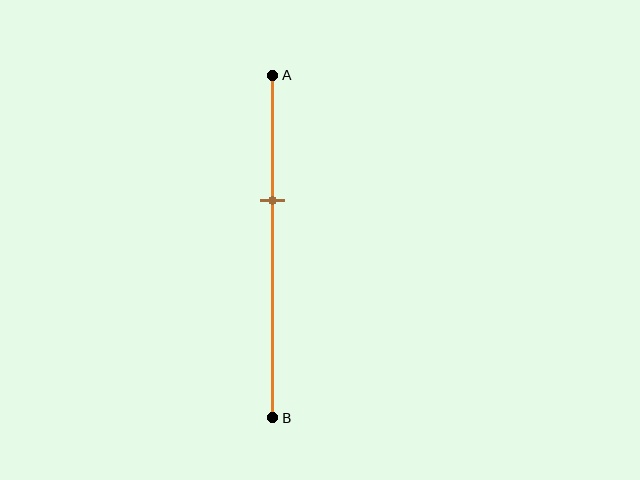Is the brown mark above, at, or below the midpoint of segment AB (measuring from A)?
The brown mark is above the midpoint of segment AB.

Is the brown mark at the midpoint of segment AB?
No, the mark is at about 35% from A, not at the 50% midpoint.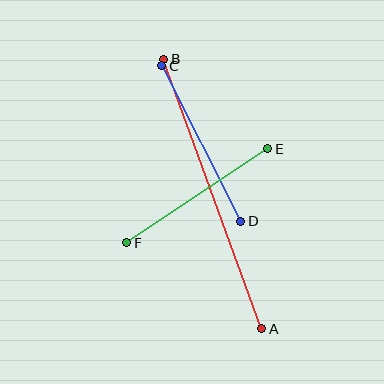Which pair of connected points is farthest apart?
Points A and B are farthest apart.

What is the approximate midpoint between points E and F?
The midpoint is at approximately (197, 196) pixels.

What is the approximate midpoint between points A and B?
The midpoint is at approximately (213, 194) pixels.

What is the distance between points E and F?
The distance is approximately 170 pixels.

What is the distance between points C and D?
The distance is approximately 175 pixels.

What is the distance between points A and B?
The distance is approximately 287 pixels.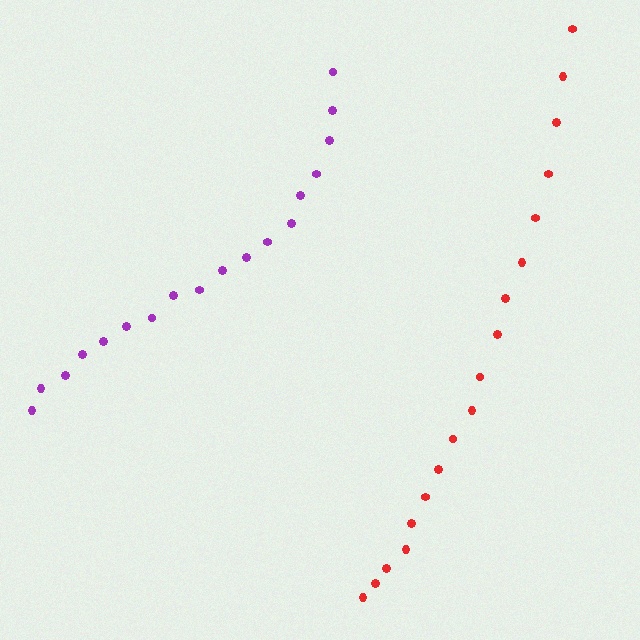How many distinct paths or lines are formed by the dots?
There are 2 distinct paths.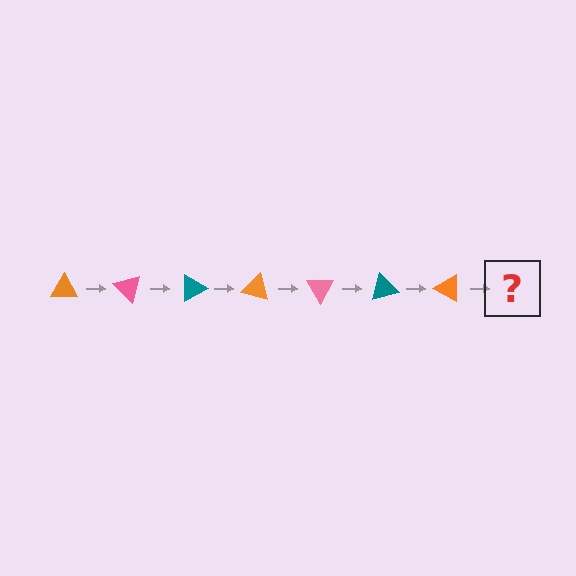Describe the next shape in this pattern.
It should be a pink triangle, rotated 315 degrees from the start.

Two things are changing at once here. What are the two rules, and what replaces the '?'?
The two rules are that it rotates 45 degrees each step and the color cycles through orange, pink, and teal. The '?' should be a pink triangle, rotated 315 degrees from the start.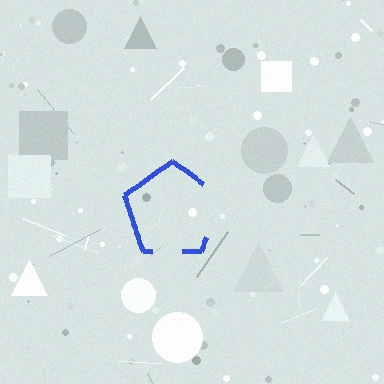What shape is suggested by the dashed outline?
The dashed outline suggests a pentagon.